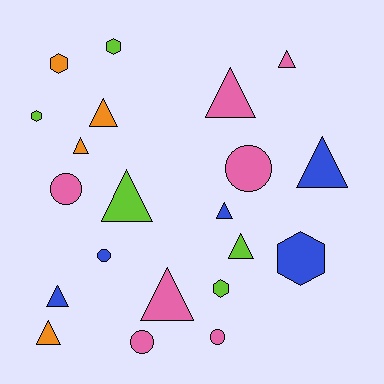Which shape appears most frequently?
Triangle, with 11 objects.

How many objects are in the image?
There are 21 objects.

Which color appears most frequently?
Pink, with 7 objects.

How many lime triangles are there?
There are 2 lime triangles.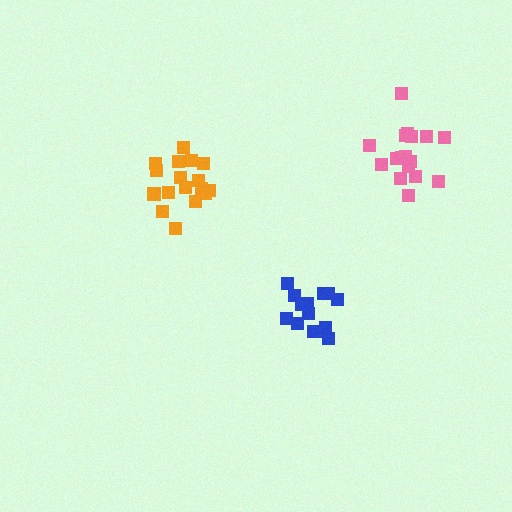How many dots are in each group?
Group 1: 18 dots, Group 2: 17 dots, Group 3: 15 dots (50 total).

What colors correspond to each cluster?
The clusters are colored: orange, pink, blue.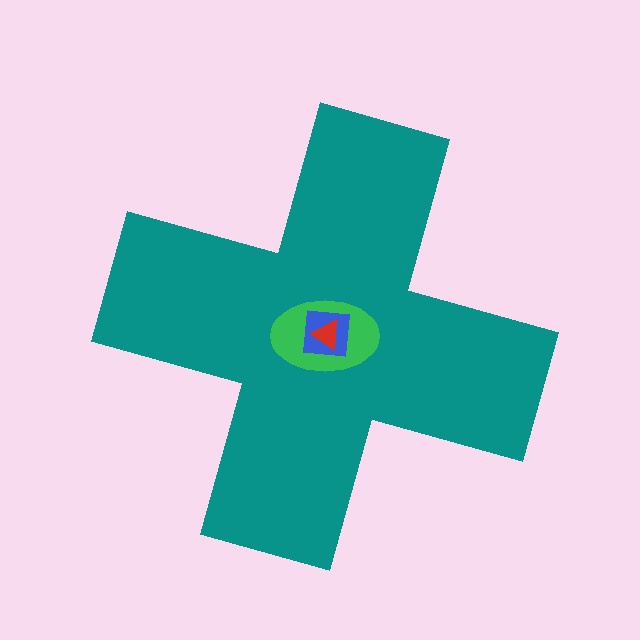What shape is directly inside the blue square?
The red triangle.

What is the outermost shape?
The teal cross.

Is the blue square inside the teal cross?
Yes.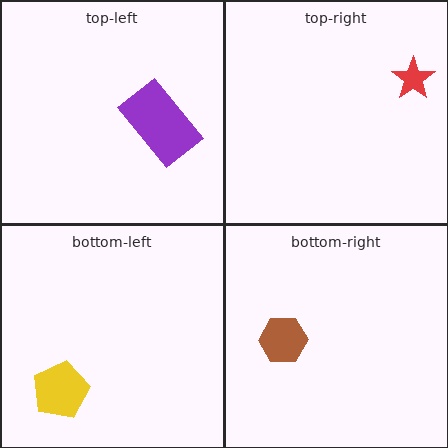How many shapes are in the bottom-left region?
1.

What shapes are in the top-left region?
The purple rectangle.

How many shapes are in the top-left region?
1.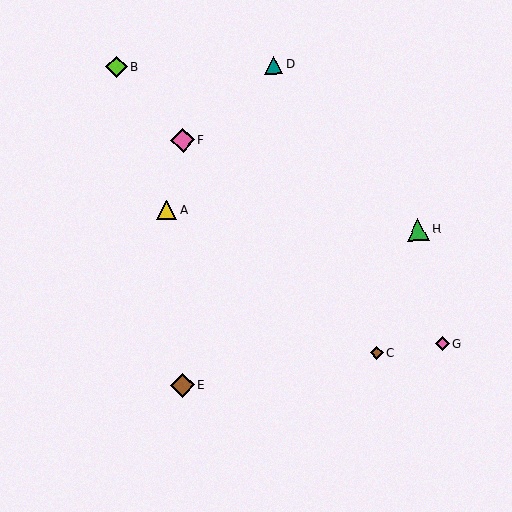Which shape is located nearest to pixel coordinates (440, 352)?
The pink diamond (labeled G) at (442, 344) is nearest to that location.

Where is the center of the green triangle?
The center of the green triangle is at (418, 230).